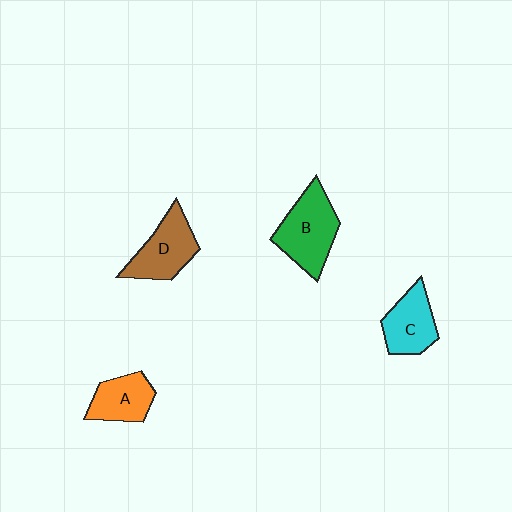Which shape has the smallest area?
Shape A (orange).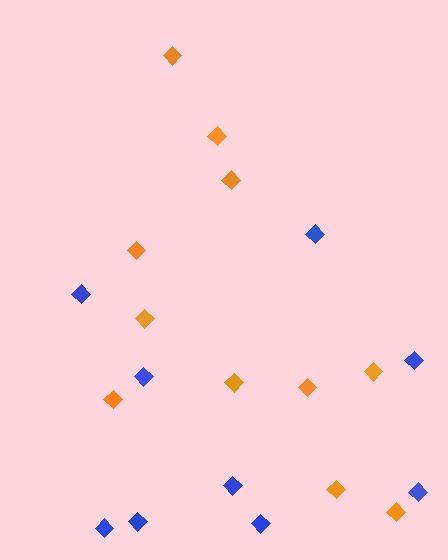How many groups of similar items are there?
There are 2 groups: one group of orange diamonds (11) and one group of blue diamonds (9).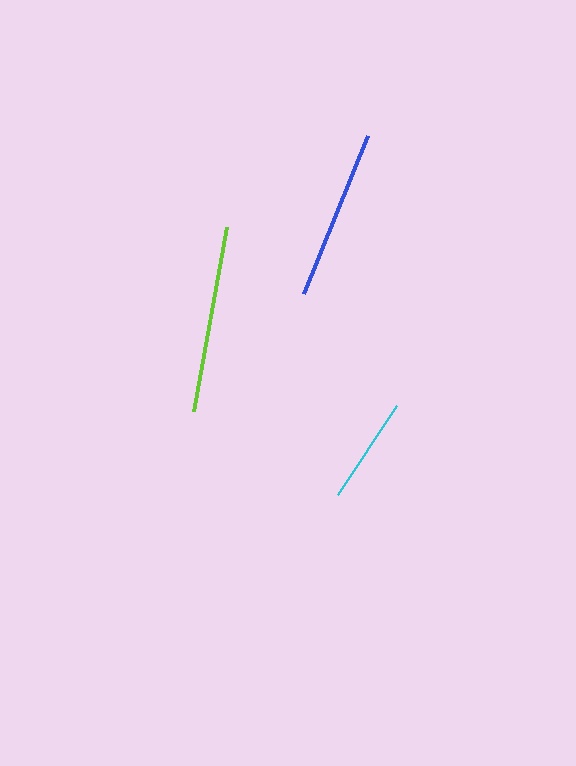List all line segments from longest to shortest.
From longest to shortest: lime, blue, cyan.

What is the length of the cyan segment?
The cyan segment is approximately 107 pixels long.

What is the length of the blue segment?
The blue segment is approximately 171 pixels long.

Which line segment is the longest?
The lime line is the longest at approximately 187 pixels.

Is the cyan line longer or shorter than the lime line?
The lime line is longer than the cyan line.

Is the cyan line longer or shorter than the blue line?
The blue line is longer than the cyan line.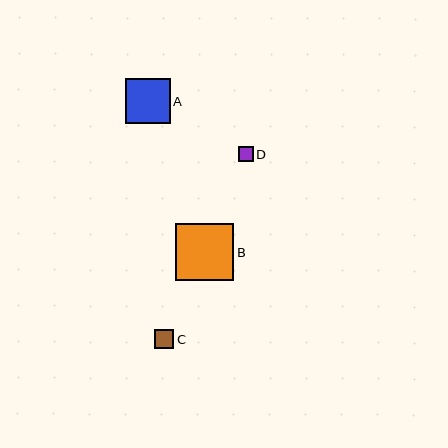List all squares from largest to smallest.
From largest to smallest: B, A, C, D.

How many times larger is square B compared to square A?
Square B is approximately 1.3 times the size of square A.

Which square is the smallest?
Square D is the smallest with a size of approximately 15 pixels.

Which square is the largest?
Square B is the largest with a size of approximately 58 pixels.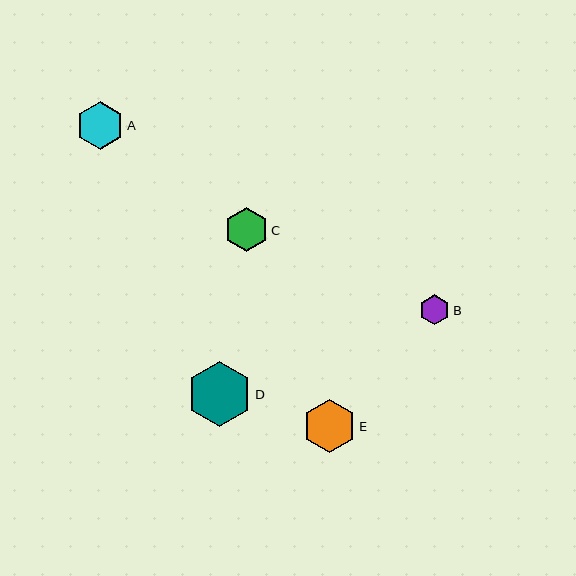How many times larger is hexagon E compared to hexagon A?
Hexagon E is approximately 1.1 times the size of hexagon A.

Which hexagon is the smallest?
Hexagon B is the smallest with a size of approximately 30 pixels.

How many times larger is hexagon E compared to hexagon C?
Hexagon E is approximately 1.2 times the size of hexagon C.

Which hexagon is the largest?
Hexagon D is the largest with a size of approximately 66 pixels.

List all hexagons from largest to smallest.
From largest to smallest: D, E, A, C, B.